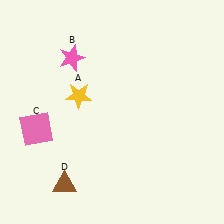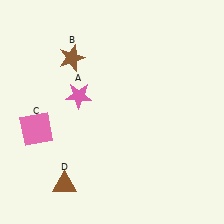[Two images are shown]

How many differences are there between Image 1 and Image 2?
There are 2 differences between the two images.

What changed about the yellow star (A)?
In Image 1, A is yellow. In Image 2, it changed to pink.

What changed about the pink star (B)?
In Image 1, B is pink. In Image 2, it changed to brown.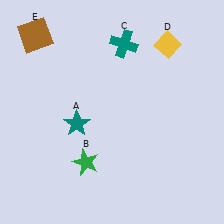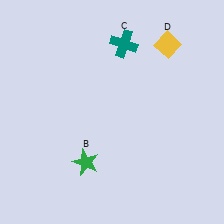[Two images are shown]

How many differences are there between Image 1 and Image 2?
There are 2 differences between the two images.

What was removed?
The teal star (A), the brown square (E) were removed in Image 2.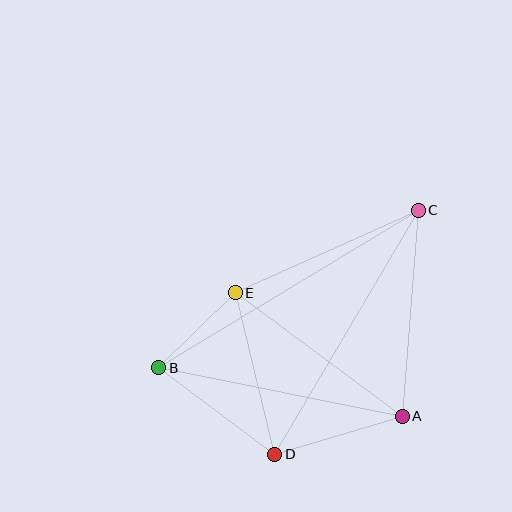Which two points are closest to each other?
Points B and E are closest to each other.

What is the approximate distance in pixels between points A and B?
The distance between A and B is approximately 248 pixels.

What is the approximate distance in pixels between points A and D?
The distance between A and D is approximately 133 pixels.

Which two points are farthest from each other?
Points B and C are farthest from each other.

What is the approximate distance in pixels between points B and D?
The distance between B and D is approximately 145 pixels.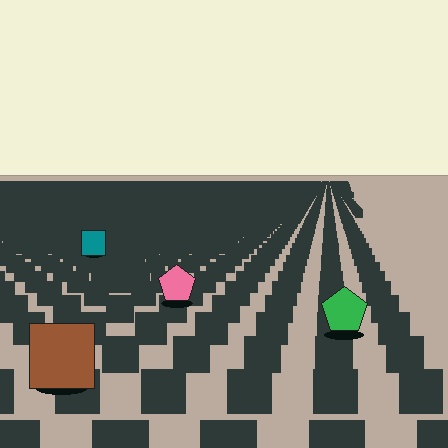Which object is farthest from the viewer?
The teal square is farthest from the viewer. It appears smaller and the ground texture around it is denser.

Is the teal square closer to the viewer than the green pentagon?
No. The green pentagon is closer — you can tell from the texture gradient: the ground texture is coarser near it.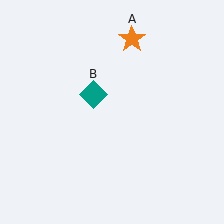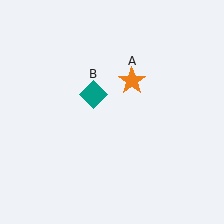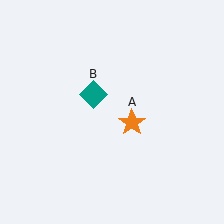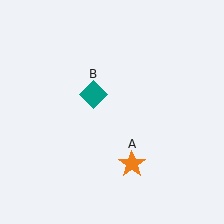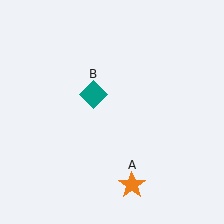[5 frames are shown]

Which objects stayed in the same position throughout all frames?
Teal diamond (object B) remained stationary.